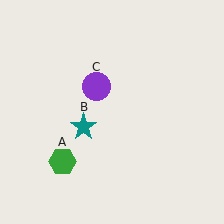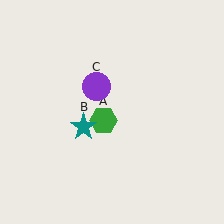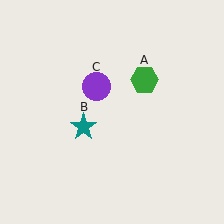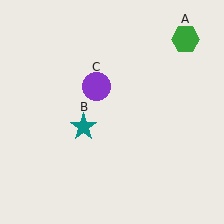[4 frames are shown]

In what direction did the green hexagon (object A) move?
The green hexagon (object A) moved up and to the right.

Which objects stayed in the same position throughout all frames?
Teal star (object B) and purple circle (object C) remained stationary.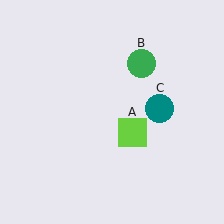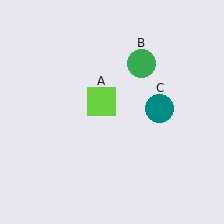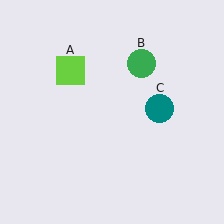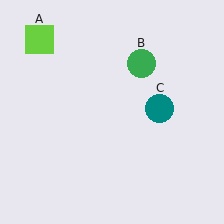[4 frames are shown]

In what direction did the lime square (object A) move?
The lime square (object A) moved up and to the left.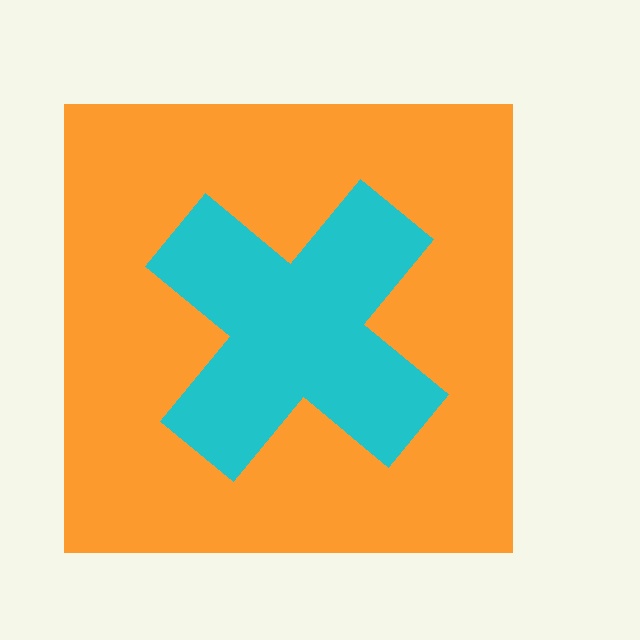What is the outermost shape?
The orange square.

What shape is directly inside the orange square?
The cyan cross.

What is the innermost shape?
The cyan cross.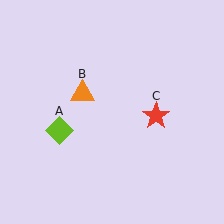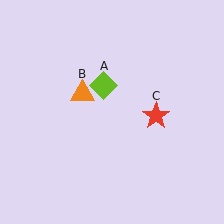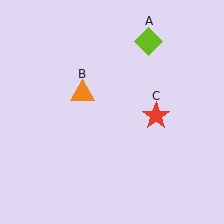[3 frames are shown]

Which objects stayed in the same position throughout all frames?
Orange triangle (object B) and red star (object C) remained stationary.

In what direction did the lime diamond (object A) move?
The lime diamond (object A) moved up and to the right.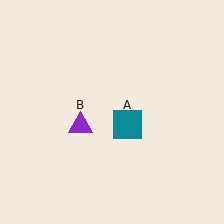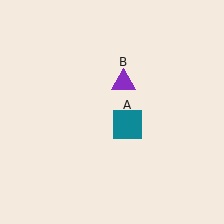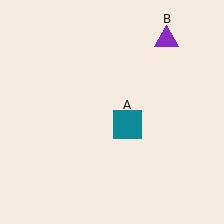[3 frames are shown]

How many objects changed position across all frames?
1 object changed position: purple triangle (object B).